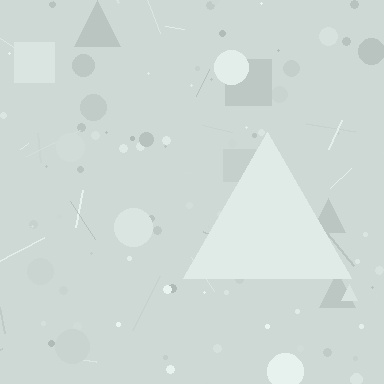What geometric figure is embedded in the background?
A triangle is embedded in the background.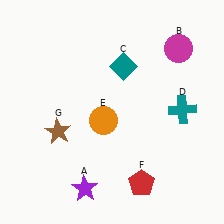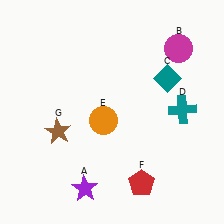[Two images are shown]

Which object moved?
The teal diamond (C) moved right.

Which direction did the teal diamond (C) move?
The teal diamond (C) moved right.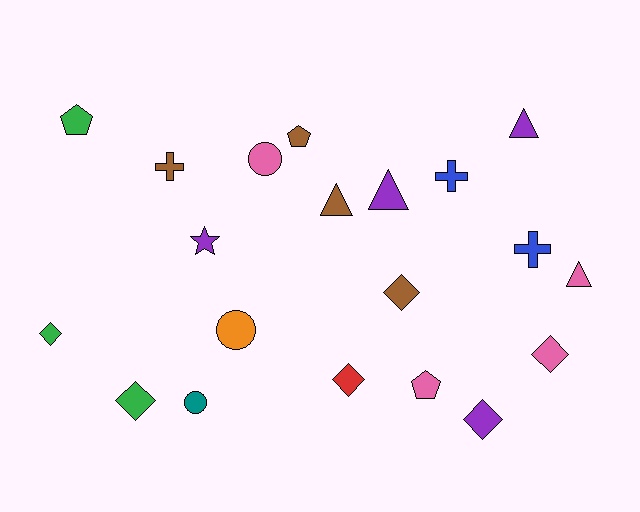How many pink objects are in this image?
There are 4 pink objects.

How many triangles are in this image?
There are 4 triangles.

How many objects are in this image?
There are 20 objects.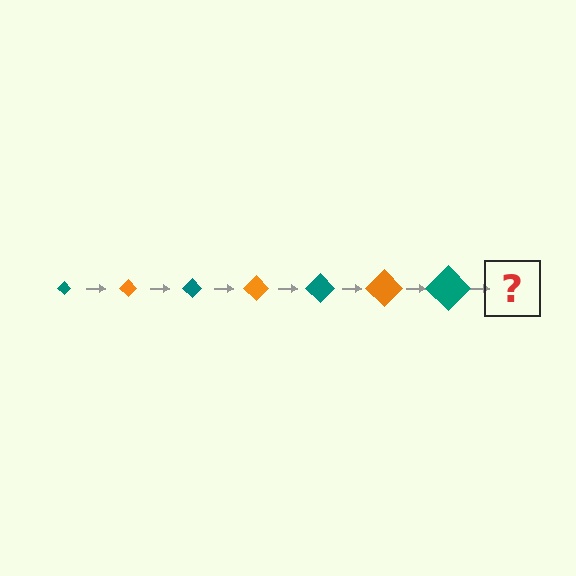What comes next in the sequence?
The next element should be an orange diamond, larger than the previous one.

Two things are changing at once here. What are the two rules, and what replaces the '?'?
The two rules are that the diamond grows larger each step and the color cycles through teal and orange. The '?' should be an orange diamond, larger than the previous one.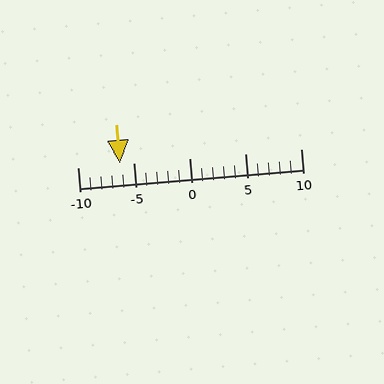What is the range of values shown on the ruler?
The ruler shows values from -10 to 10.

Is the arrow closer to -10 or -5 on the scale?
The arrow is closer to -5.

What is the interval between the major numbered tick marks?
The major tick marks are spaced 5 units apart.